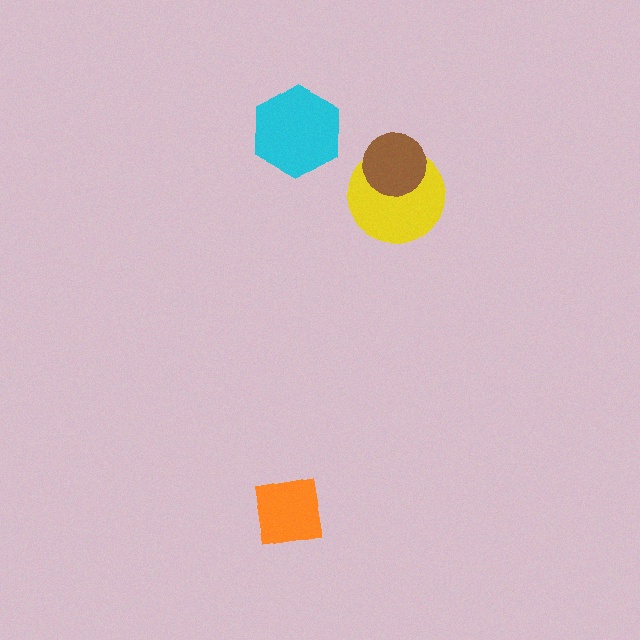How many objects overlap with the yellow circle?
1 object overlaps with the yellow circle.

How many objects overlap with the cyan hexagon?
0 objects overlap with the cyan hexagon.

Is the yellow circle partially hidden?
Yes, it is partially covered by another shape.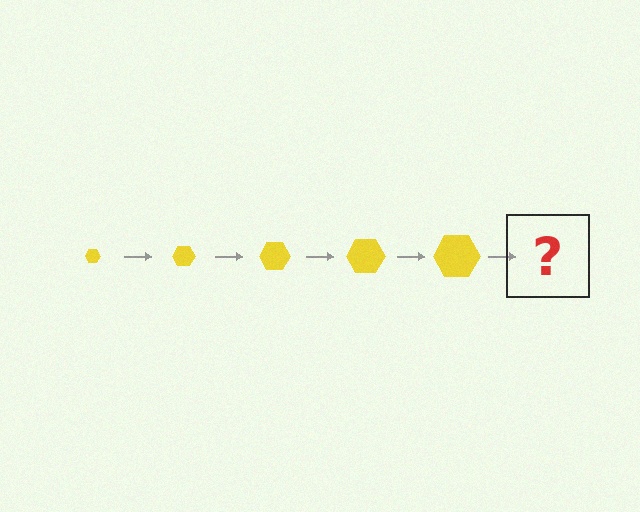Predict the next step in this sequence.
The next step is a yellow hexagon, larger than the previous one.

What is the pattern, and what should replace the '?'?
The pattern is that the hexagon gets progressively larger each step. The '?' should be a yellow hexagon, larger than the previous one.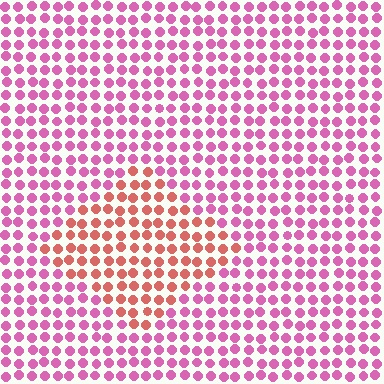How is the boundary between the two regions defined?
The boundary is defined purely by a slight shift in hue (about 43 degrees). Spacing, size, and orientation are identical on both sides.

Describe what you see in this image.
The image is filled with small pink elements in a uniform arrangement. A diamond-shaped region is visible where the elements are tinted to a slightly different hue, forming a subtle color boundary.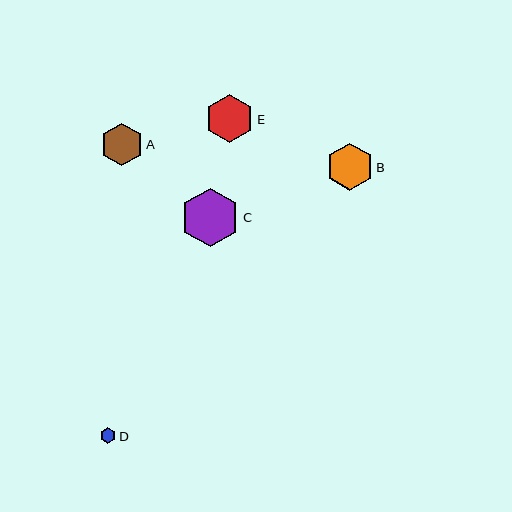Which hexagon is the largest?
Hexagon C is the largest with a size of approximately 59 pixels.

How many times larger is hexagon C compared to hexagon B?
Hexagon C is approximately 1.2 times the size of hexagon B.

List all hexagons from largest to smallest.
From largest to smallest: C, E, B, A, D.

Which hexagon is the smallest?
Hexagon D is the smallest with a size of approximately 16 pixels.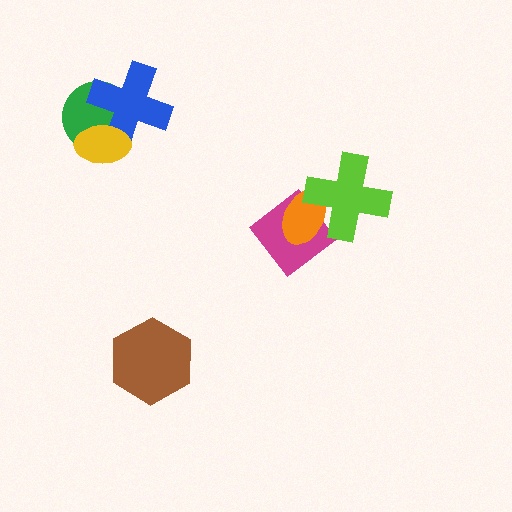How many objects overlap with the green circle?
2 objects overlap with the green circle.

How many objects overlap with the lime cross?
2 objects overlap with the lime cross.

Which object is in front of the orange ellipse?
The lime cross is in front of the orange ellipse.